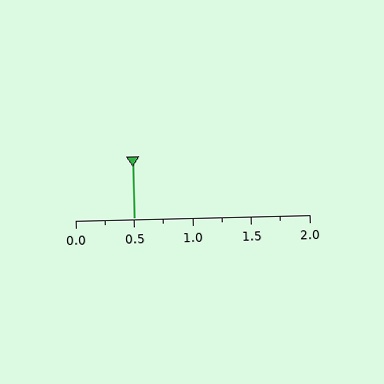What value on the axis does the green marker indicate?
The marker indicates approximately 0.5.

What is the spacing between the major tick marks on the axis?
The major ticks are spaced 0.5 apart.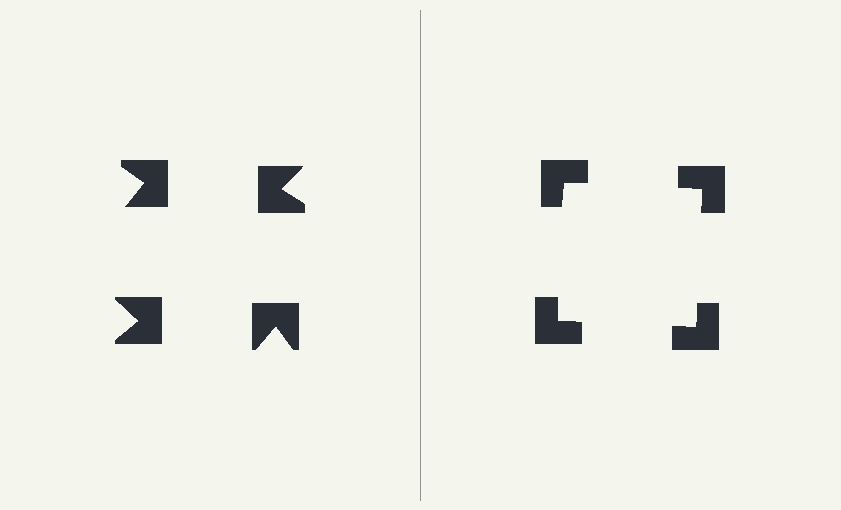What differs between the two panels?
The notched squares are positioned identically on both sides; only the wedge orientations differ. On the right they align to a square; on the left they are misaligned.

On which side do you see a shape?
An illusory square appears on the right side. On the left side the wedge cuts are rotated, so no coherent shape forms.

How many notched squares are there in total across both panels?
8 — 4 on each side.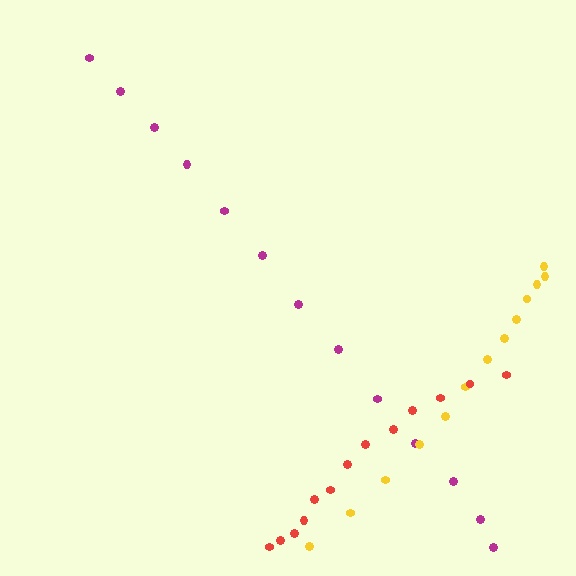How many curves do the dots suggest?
There are 3 distinct paths.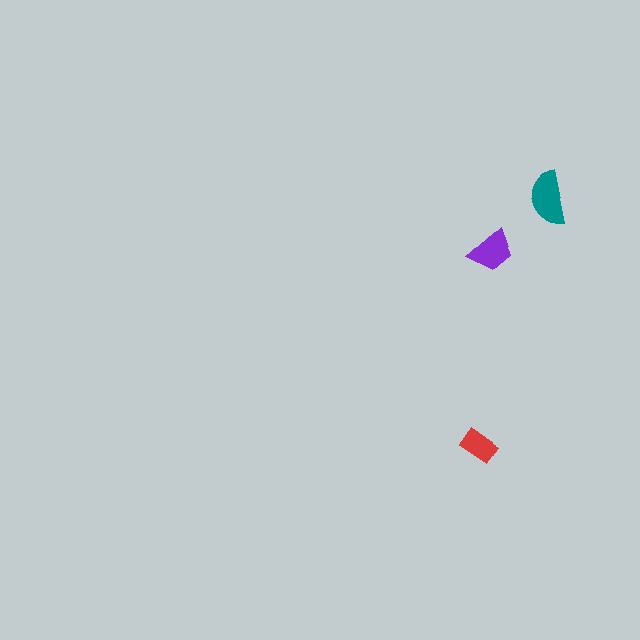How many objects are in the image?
There are 3 objects in the image.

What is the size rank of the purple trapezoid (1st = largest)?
2nd.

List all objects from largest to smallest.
The teal semicircle, the purple trapezoid, the red rectangle.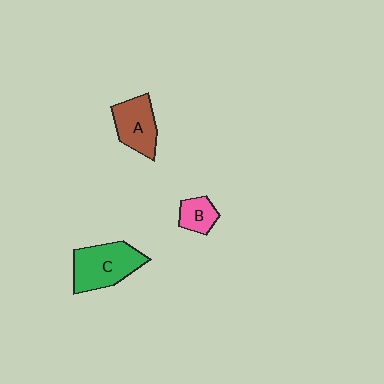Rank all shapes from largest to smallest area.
From largest to smallest: C (green), A (brown), B (pink).